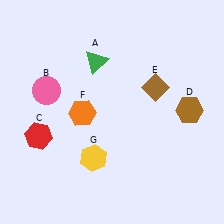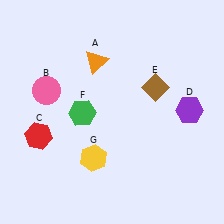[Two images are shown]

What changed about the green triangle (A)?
In Image 1, A is green. In Image 2, it changed to orange.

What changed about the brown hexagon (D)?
In Image 1, D is brown. In Image 2, it changed to purple.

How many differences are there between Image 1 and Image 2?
There are 3 differences between the two images.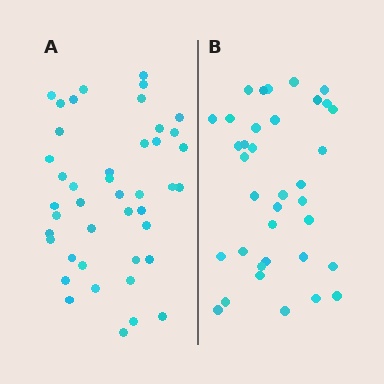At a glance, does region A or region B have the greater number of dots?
Region A (the left region) has more dots.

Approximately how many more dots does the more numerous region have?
Region A has roughly 8 or so more dots than region B.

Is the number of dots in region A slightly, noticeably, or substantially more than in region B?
Region A has only slightly more — the two regions are fairly close. The ratio is roughly 1.2 to 1.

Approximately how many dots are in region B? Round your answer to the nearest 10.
About 40 dots. (The exact count is 36, which rounds to 40.)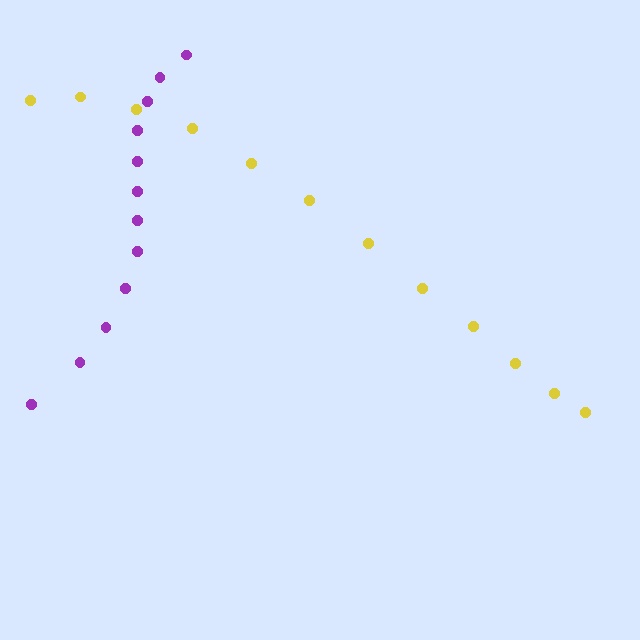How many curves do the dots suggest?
There are 2 distinct paths.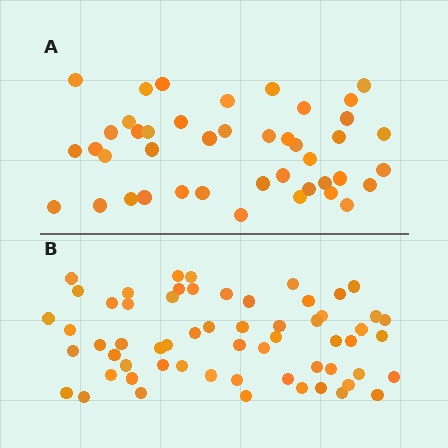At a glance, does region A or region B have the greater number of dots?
Region B (the bottom region) has more dots.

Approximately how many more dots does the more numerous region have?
Region B has approximately 15 more dots than region A.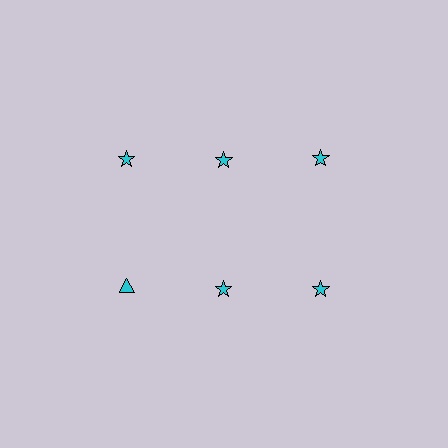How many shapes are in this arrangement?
There are 6 shapes arranged in a grid pattern.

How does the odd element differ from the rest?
It has a different shape: triangle instead of star.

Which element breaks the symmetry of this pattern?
The cyan triangle in the second row, leftmost column breaks the symmetry. All other shapes are cyan stars.